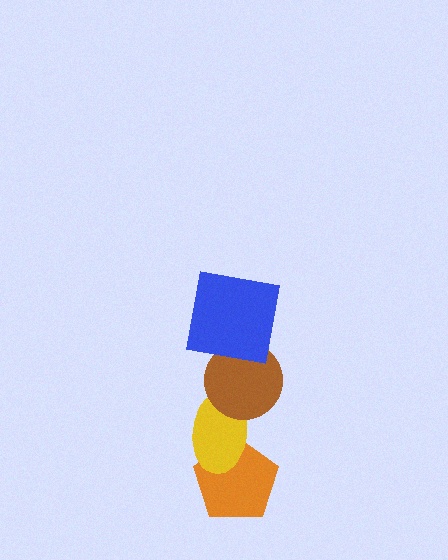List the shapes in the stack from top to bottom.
From top to bottom: the blue square, the brown circle, the yellow ellipse, the orange pentagon.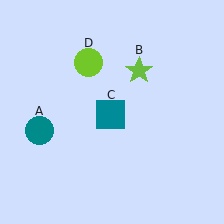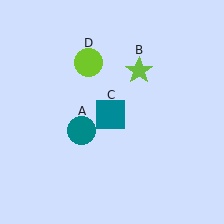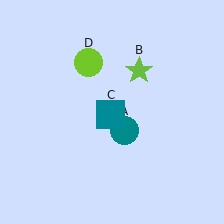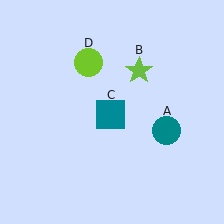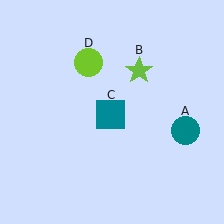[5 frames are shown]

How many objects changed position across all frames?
1 object changed position: teal circle (object A).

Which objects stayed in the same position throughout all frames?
Lime star (object B) and teal square (object C) and lime circle (object D) remained stationary.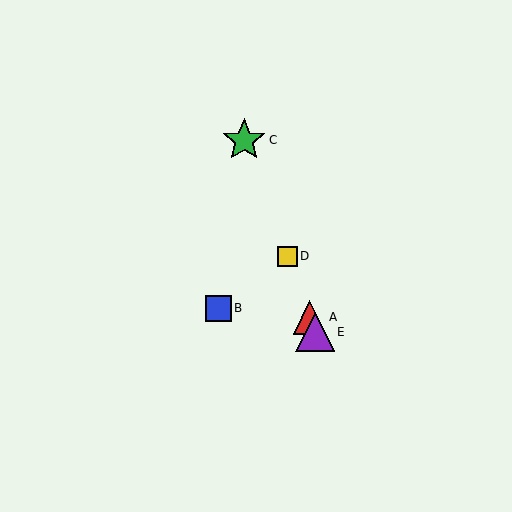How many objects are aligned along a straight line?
4 objects (A, C, D, E) are aligned along a straight line.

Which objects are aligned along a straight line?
Objects A, C, D, E are aligned along a straight line.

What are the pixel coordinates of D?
Object D is at (287, 256).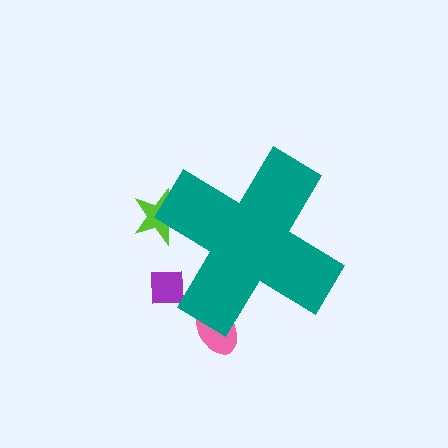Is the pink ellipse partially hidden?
Yes, the pink ellipse is partially hidden behind the teal cross.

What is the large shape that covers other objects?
A teal cross.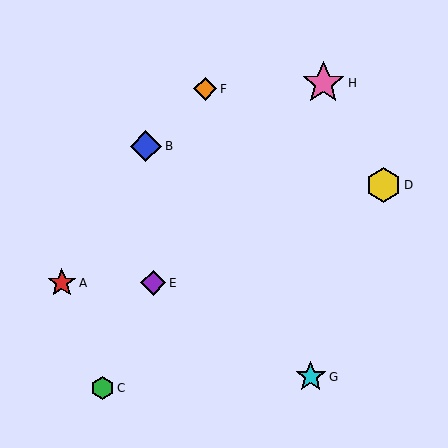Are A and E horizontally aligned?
Yes, both are at y≈283.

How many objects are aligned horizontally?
2 objects (A, E) are aligned horizontally.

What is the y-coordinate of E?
Object E is at y≈283.